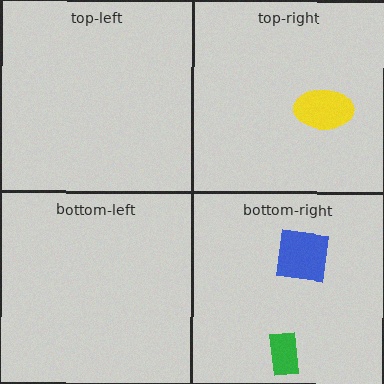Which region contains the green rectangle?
The bottom-right region.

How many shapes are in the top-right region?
1.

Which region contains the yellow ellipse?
The top-right region.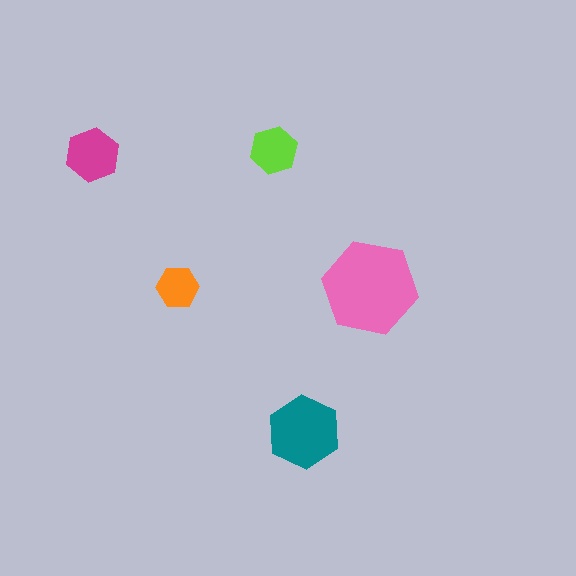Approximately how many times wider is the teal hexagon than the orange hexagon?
About 1.5 times wider.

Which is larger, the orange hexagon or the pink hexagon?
The pink one.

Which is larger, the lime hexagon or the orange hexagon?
The lime one.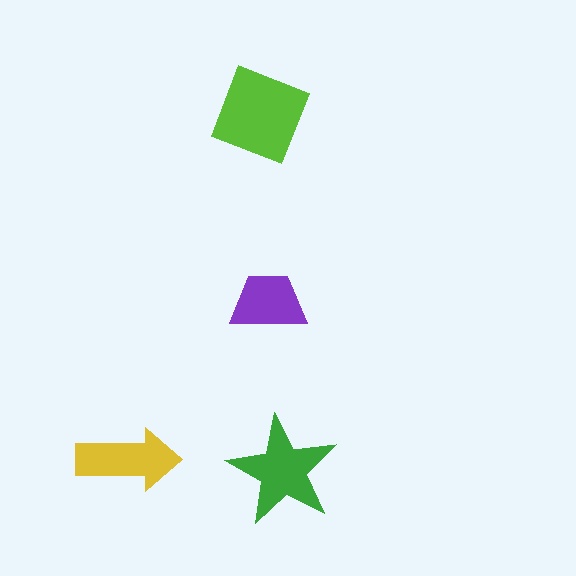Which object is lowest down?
The green star is bottommost.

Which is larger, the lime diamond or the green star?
The lime diamond.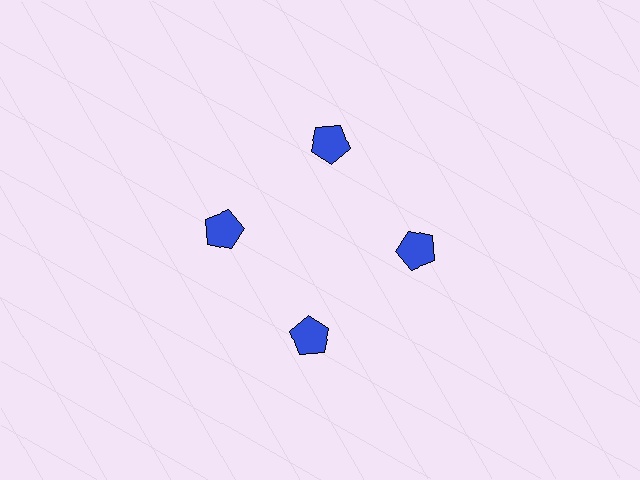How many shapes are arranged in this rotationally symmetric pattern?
There are 4 shapes, arranged in 4 groups of 1.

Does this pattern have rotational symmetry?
Yes, this pattern has 4-fold rotational symmetry. It looks the same after rotating 90 degrees around the center.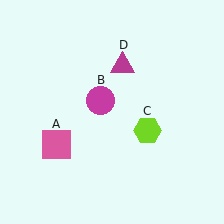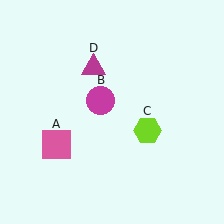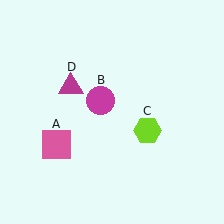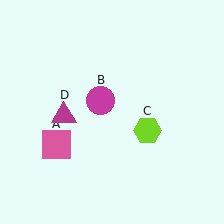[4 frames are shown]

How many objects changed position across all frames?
1 object changed position: magenta triangle (object D).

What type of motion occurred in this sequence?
The magenta triangle (object D) rotated counterclockwise around the center of the scene.